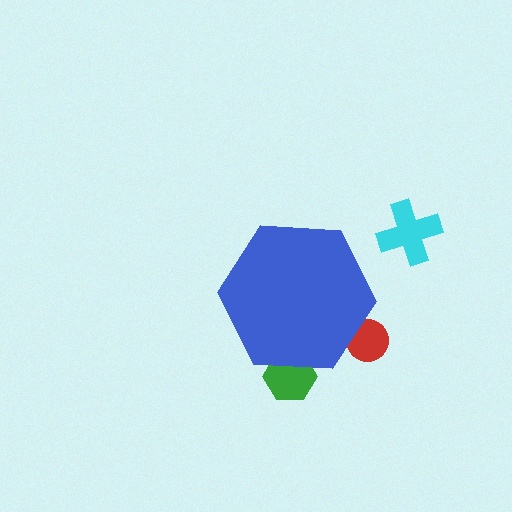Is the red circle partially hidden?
Yes, the red circle is partially hidden behind the blue hexagon.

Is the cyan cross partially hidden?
No, the cyan cross is fully visible.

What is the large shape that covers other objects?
A blue hexagon.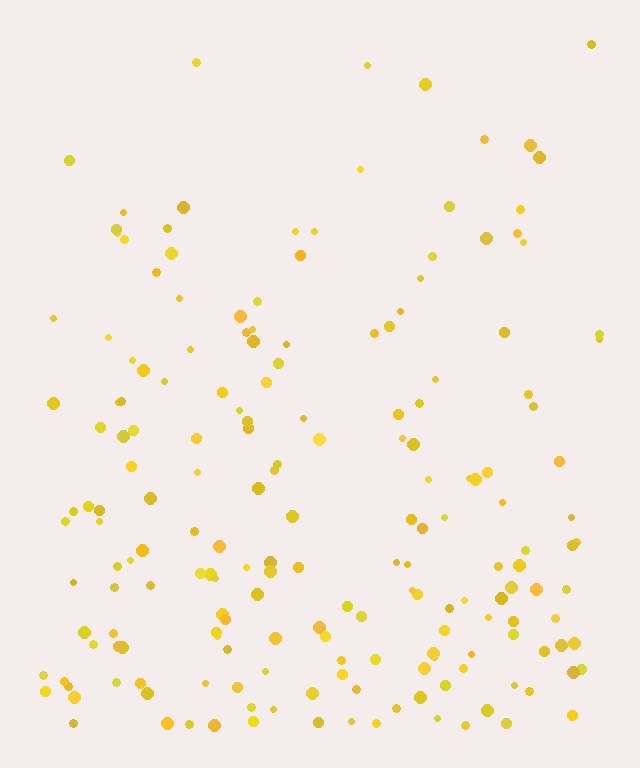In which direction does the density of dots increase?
From top to bottom, with the bottom side densest.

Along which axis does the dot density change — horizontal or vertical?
Vertical.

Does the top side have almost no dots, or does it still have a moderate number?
Still a moderate number, just noticeably fewer than the bottom.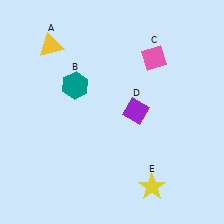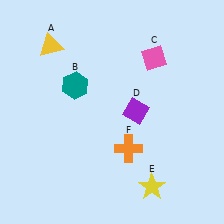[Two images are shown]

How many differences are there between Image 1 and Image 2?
There is 1 difference between the two images.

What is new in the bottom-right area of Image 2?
An orange cross (F) was added in the bottom-right area of Image 2.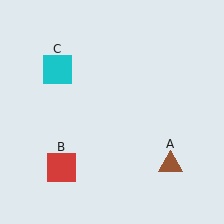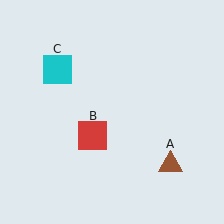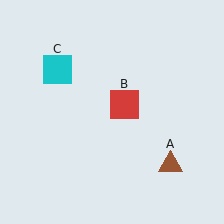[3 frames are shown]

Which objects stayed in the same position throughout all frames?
Brown triangle (object A) and cyan square (object C) remained stationary.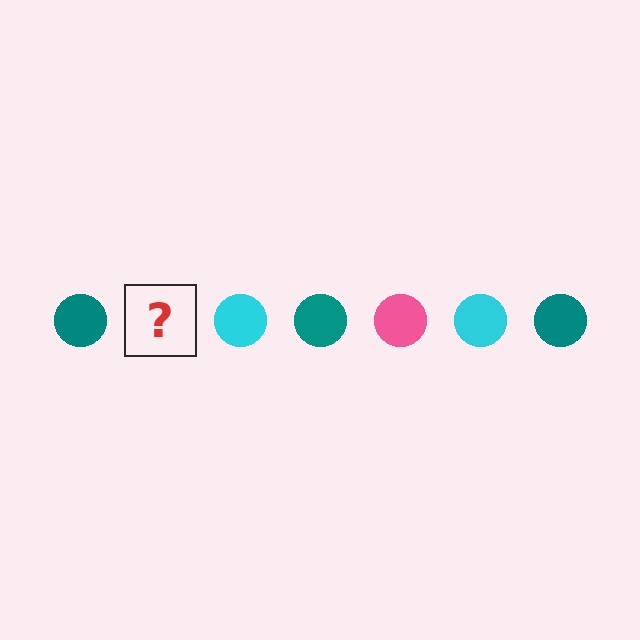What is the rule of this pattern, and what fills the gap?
The rule is that the pattern cycles through teal, pink, cyan circles. The gap should be filled with a pink circle.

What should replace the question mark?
The question mark should be replaced with a pink circle.